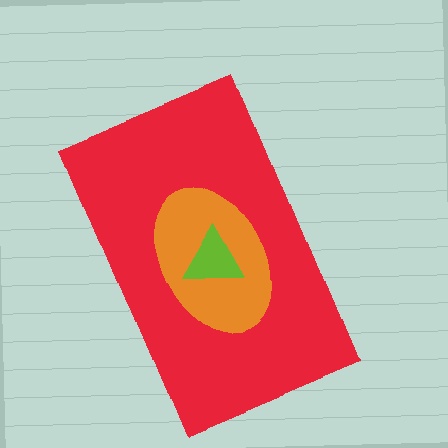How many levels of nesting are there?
3.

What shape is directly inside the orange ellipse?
The lime triangle.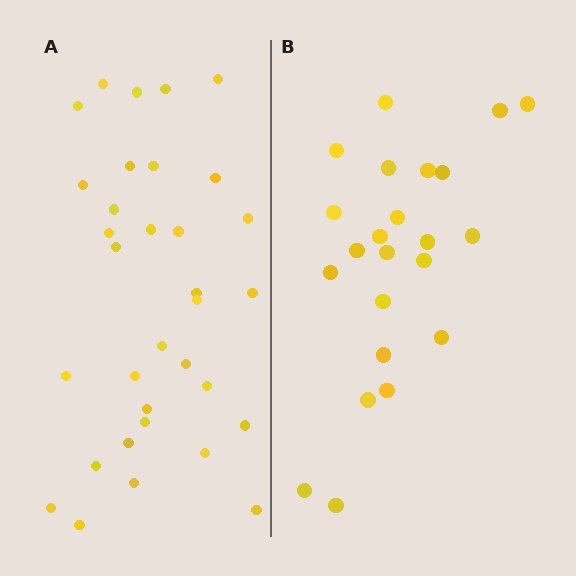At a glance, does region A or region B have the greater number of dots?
Region A (the left region) has more dots.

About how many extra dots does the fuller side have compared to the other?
Region A has roughly 10 or so more dots than region B.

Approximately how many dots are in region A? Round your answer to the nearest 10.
About 30 dots. (The exact count is 33, which rounds to 30.)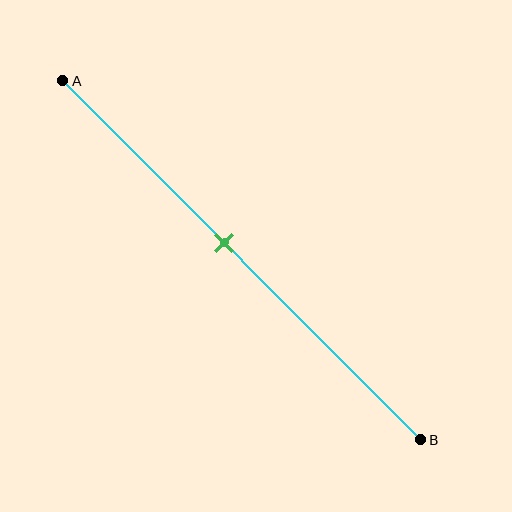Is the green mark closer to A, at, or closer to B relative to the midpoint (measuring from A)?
The green mark is closer to point A than the midpoint of segment AB.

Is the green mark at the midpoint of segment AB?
No, the mark is at about 45% from A, not at the 50% midpoint.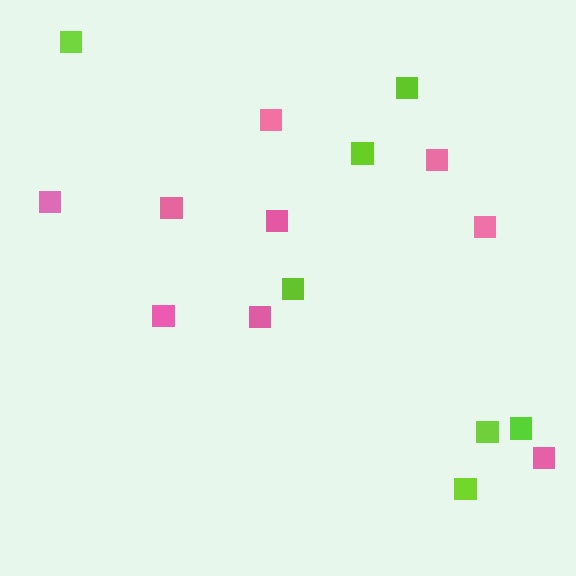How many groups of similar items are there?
There are 2 groups: one group of lime squares (7) and one group of pink squares (9).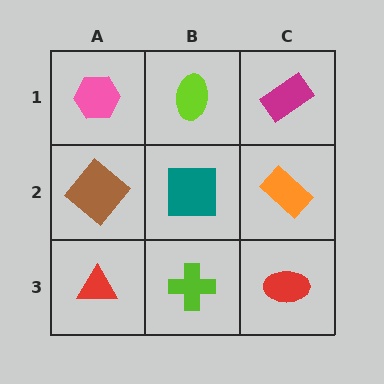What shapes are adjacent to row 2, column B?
A lime ellipse (row 1, column B), a lime cross (row 3, column B), a brown diamond (row 2, column A), an orange rectangle (row 2, column C).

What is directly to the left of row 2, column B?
A brown diamond.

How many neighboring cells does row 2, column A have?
3.